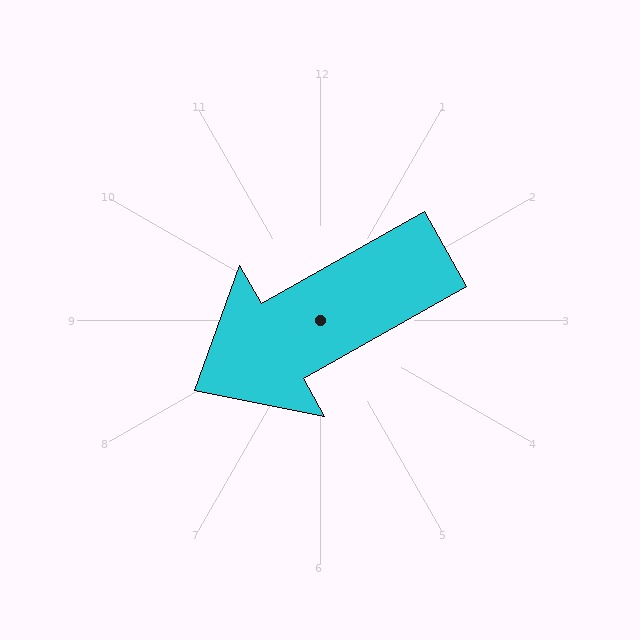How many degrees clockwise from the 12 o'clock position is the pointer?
Approximately 241 degrees.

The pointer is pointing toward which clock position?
Roughly 8 o'clock.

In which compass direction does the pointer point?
Southwest.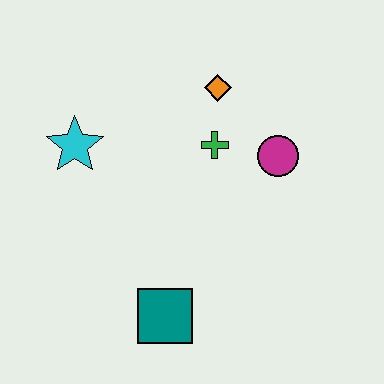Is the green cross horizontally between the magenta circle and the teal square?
Yes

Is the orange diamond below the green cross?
No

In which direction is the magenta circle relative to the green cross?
The magenta circle is to the right of the green cross.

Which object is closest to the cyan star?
The green cross is closest to the cyan star.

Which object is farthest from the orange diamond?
The teal square is farthest from the orange diamond.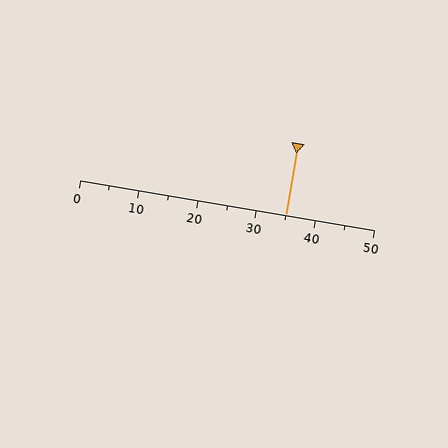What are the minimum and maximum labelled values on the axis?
The axis runs from 0 to 50.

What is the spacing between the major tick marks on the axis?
The major ticks are spaced 10 apart.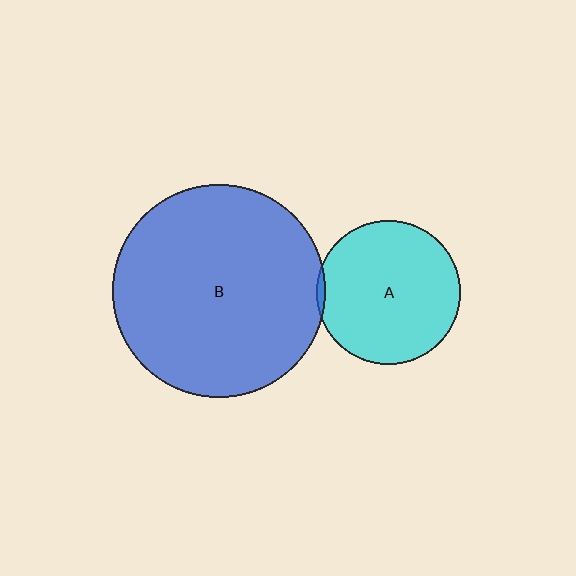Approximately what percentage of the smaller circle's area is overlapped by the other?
Approximately 5%.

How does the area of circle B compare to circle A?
Approximately 2.2 times.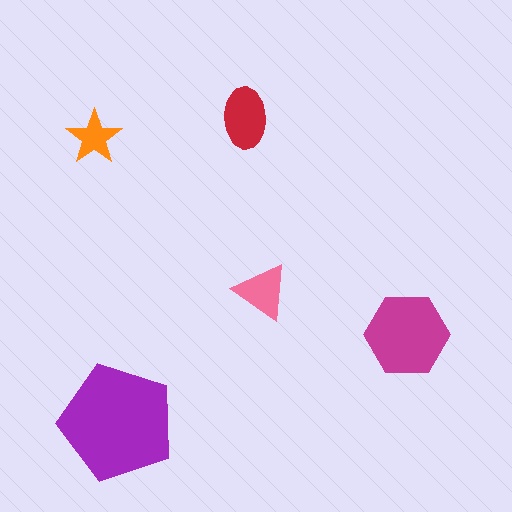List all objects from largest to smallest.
The purple pentagon, the magenta hexagon, the red ellipse, the pink triangle, the orange star.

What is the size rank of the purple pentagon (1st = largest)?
1st.